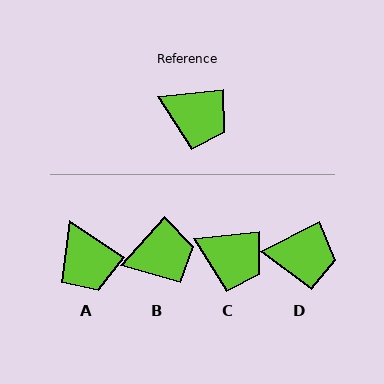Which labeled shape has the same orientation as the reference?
C.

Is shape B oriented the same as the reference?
No, it is off by about 43 degrees.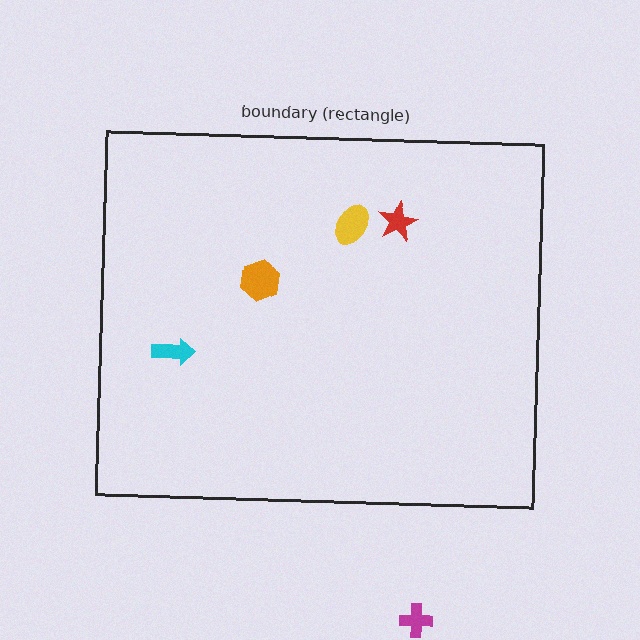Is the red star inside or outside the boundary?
Inside.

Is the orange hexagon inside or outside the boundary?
Inside.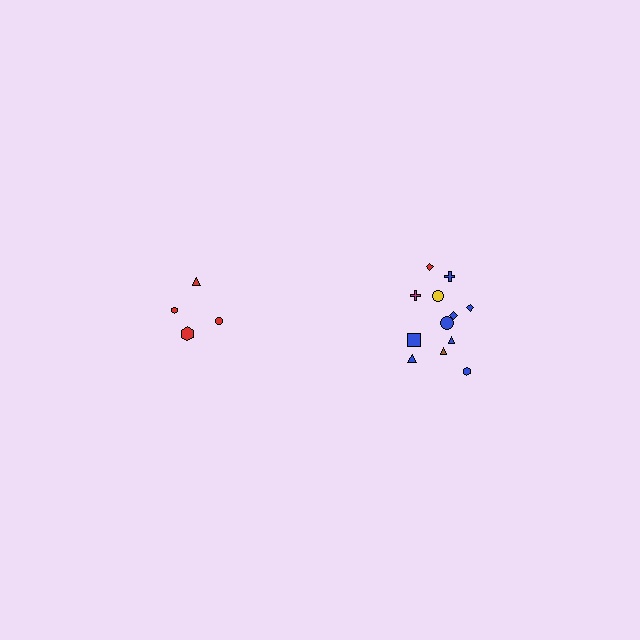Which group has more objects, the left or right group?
The right group.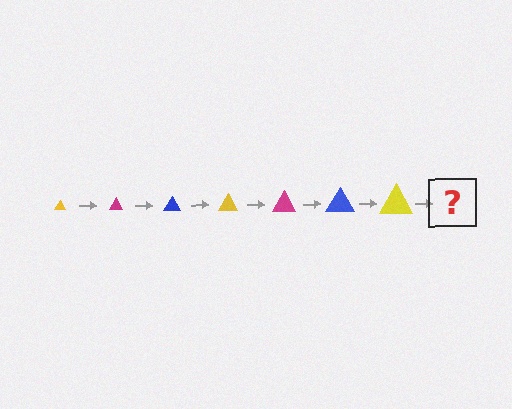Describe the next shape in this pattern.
It should be a magenta triangle, larger than the previous one.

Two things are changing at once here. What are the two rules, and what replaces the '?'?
The two rules are that the triangle grows larger each step and the color cycles through yellow, magenta, and blue. The '?' should be a magenta triangle, larger than the previous one.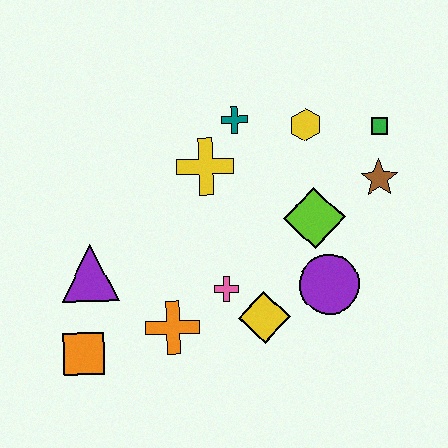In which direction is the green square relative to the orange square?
The green square is to the right of the orange square.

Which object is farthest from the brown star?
The orange square is farthest from the brown star.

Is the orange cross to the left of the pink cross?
Yes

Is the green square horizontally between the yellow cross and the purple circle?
No